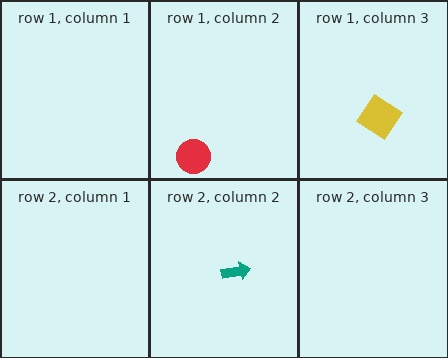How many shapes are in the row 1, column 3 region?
1.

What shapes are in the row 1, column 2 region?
The red circle.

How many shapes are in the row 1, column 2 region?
1.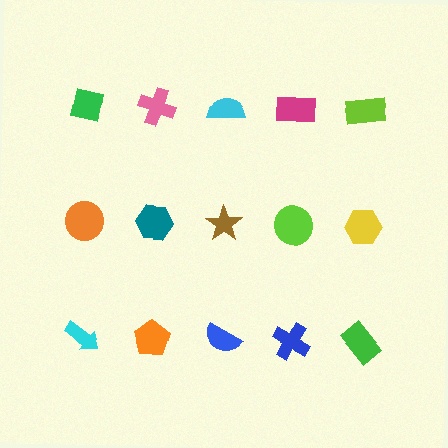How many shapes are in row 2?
5 shapes.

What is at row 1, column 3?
A cyan semicircle.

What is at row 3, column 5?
A green rectangle.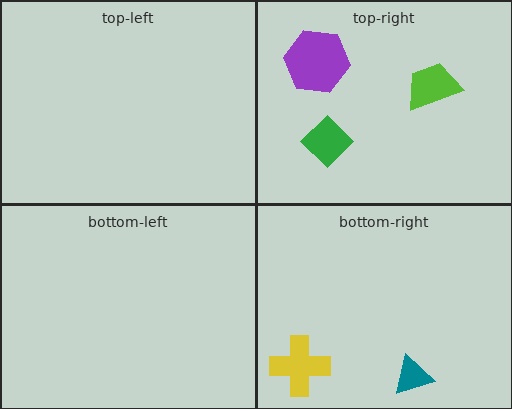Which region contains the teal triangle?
The bottom-right region.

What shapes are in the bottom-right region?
The teal triangle, the yellow cross.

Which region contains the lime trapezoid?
The top-right region.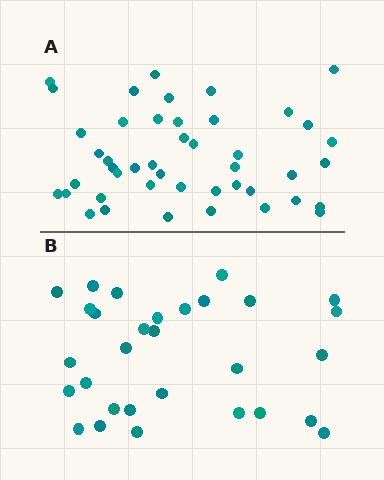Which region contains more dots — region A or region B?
Region A (the top region) has more dots.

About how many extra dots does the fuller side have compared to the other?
Region A has approximately 15 more dots than region B.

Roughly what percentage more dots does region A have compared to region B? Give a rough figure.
About 50% more.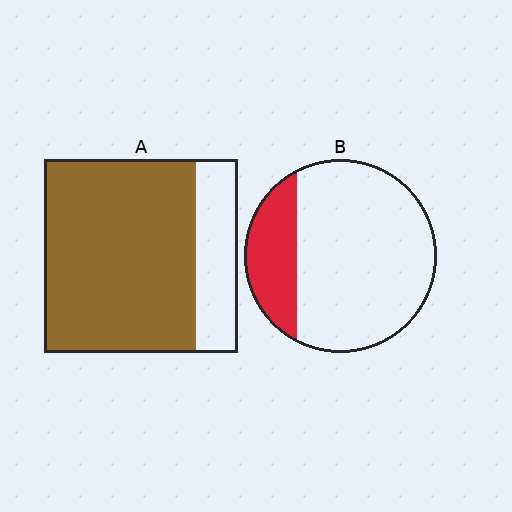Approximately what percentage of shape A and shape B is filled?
A is approximately 80% and B is approximately 20%.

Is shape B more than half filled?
No.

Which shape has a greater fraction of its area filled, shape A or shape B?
Shape A.